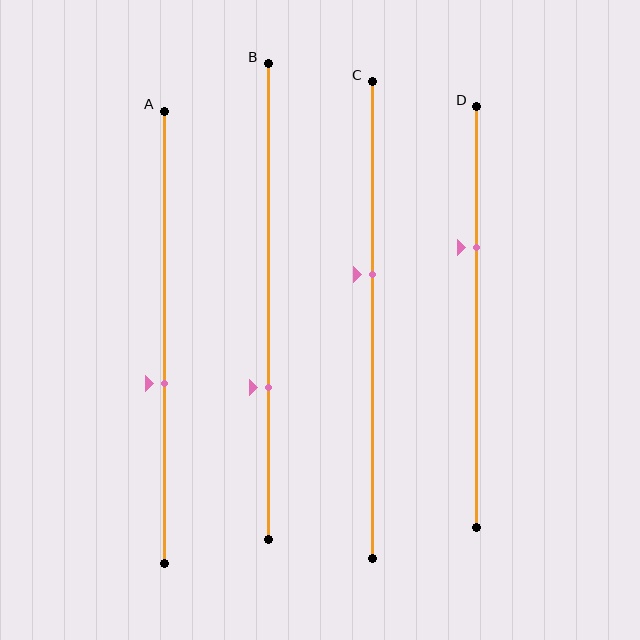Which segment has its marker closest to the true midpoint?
Segment C has its marker closest to the true midpoint.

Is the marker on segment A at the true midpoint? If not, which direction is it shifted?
No, the marker on segment A is shifted downward by about 10% of the segment length.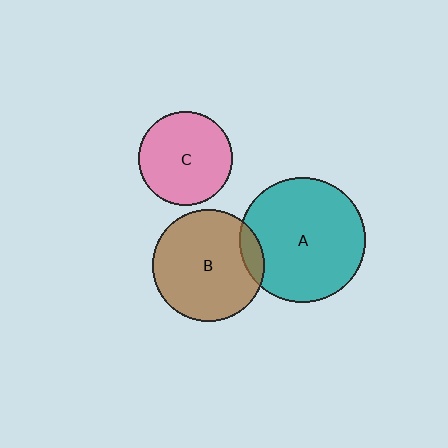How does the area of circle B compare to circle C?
Approximately 1.4 times.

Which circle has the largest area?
Circle A (teal).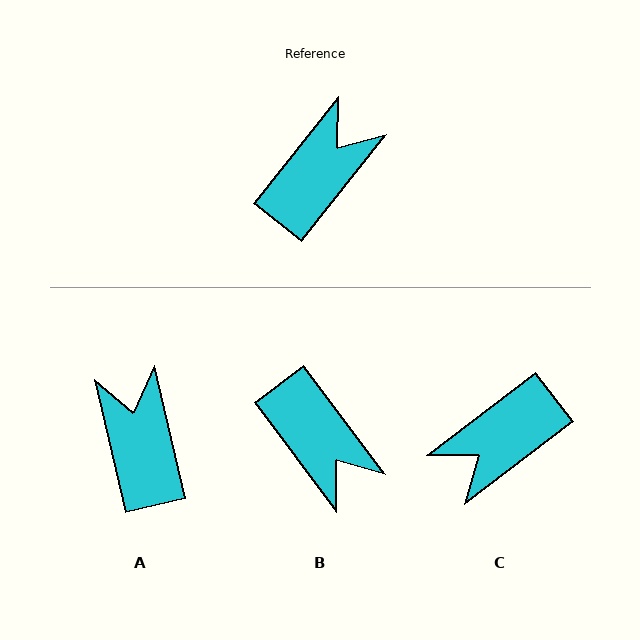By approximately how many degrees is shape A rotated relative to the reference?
Approximately 52 degrees counter-clockwise.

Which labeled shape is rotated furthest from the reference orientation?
C, about 166 degrees away.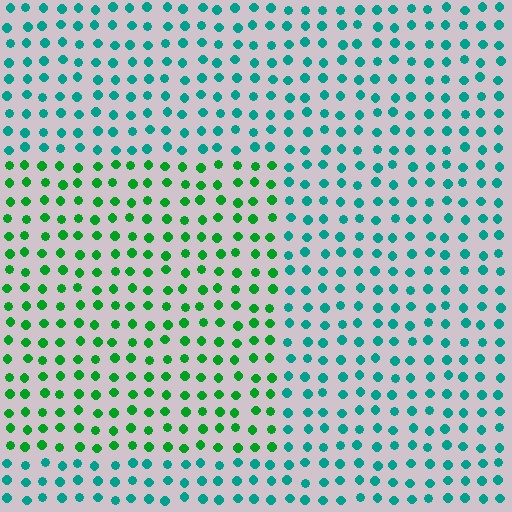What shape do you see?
I see a rectangle.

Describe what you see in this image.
The image is filled with small teal elements in a uniform arrangement. A rectangle-shaped region is visible where the elements are tinted to a slightly different hue, forming a subtle color boundary.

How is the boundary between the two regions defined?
The boundary is defined purely by a slight shift in hue (about 40 degrees). Spacing, size, and orientation are identical on both sides.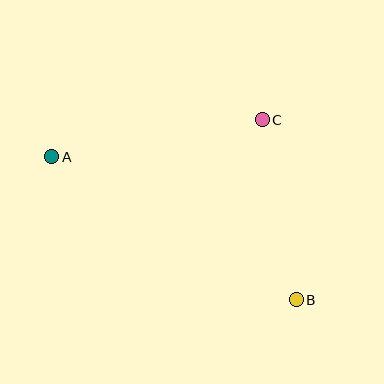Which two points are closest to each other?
Points B and C are closest to each other.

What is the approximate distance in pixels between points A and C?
The distance between A and C is approximately 214 pixels.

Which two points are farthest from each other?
Points A and B are farthest from each other.